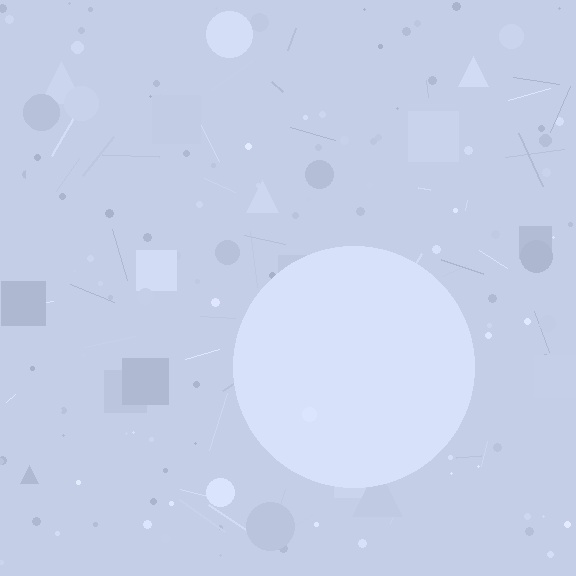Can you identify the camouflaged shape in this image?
The camouflaged shape is a circle.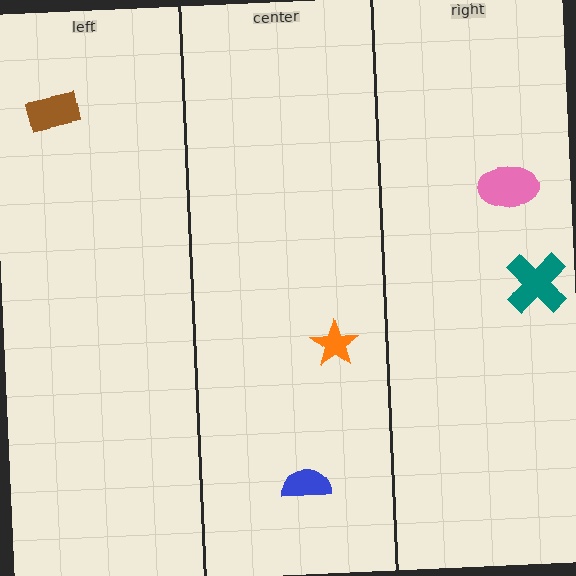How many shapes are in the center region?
2.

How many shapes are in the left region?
1.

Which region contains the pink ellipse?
The right region.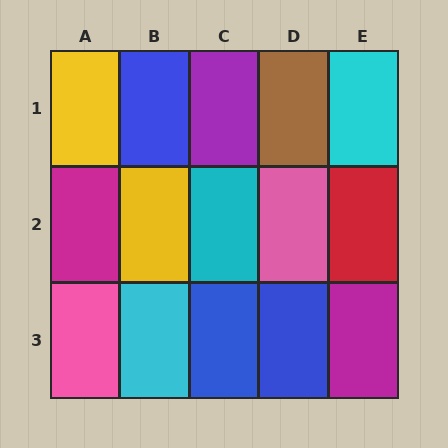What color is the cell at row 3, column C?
Blue.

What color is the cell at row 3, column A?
Pink.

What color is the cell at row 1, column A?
Yellow.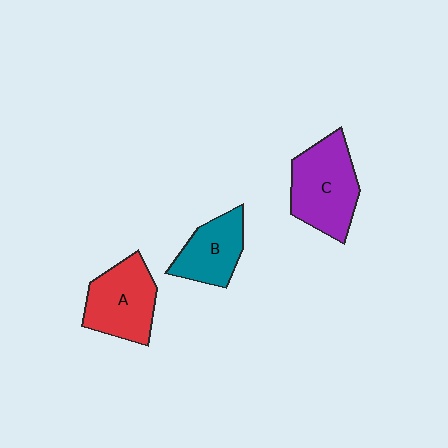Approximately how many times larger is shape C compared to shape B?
Approximately 1.5 times.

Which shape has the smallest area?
Shape B (teal).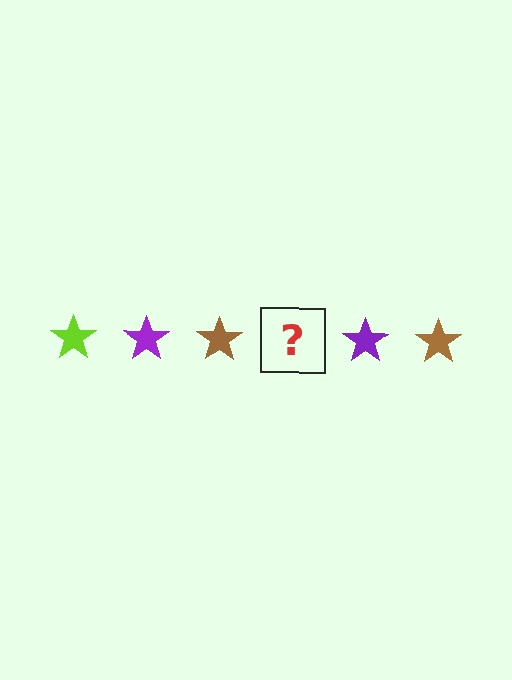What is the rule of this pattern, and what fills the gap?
The rule is that the pattern cycles through lime, purple, brown stars. The gap should be filled with a lime star.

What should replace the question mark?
The question mark should be replaced with a lime star.